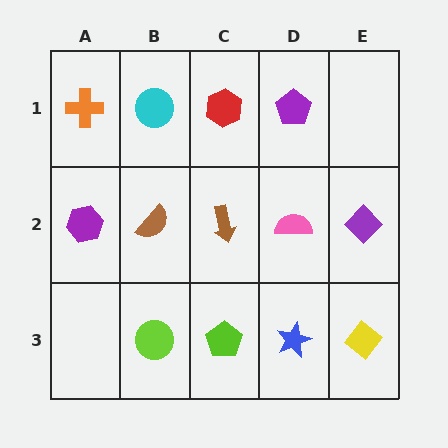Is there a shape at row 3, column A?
No, that cell is empty.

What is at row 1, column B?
A cyan circle.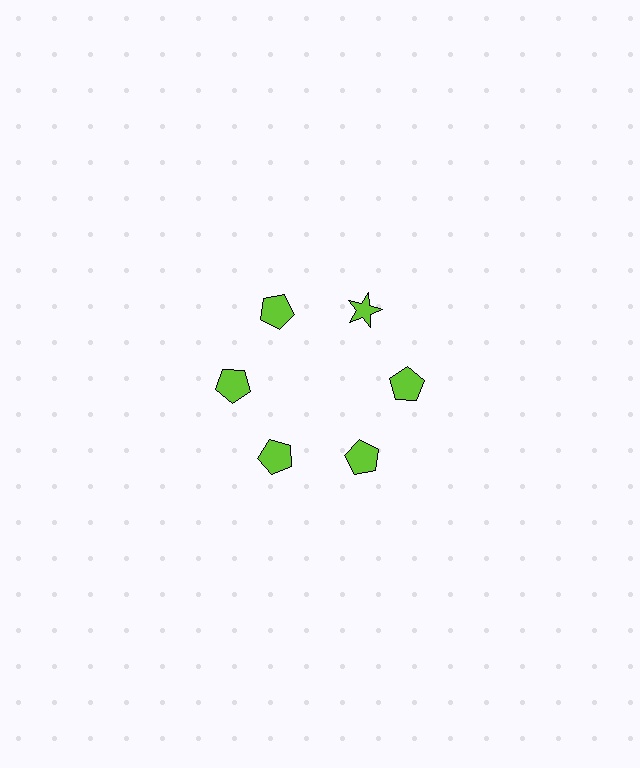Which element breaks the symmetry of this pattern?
The lime star at roughly the 1 o'clock position breaks the symmetry. All other shapes are lime pentagons.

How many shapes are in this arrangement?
There are 6 shapes arranged in a ring pattern.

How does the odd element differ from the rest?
It has a different shape: star instead of pentagon.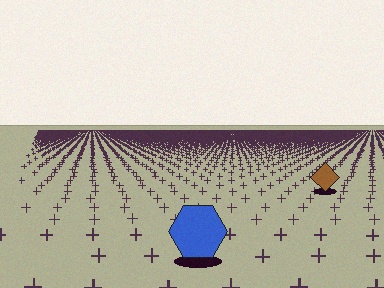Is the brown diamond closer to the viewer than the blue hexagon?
No. The blue hexagon is closer — you can tell from the texture gradient: the ground texture is coarser near it.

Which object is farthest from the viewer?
The brown diamond is farthest from the viewer. It appears smaller and the ground texture around it is denser.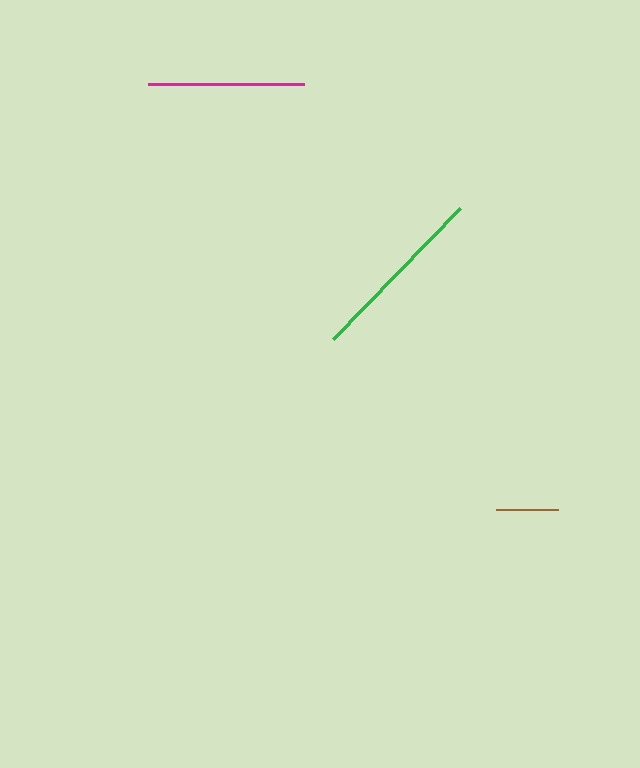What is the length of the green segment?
The green segment is approximately 182 pixels long.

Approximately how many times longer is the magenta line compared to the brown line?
The magenta line is approximately 2.5 times the length of the brown line.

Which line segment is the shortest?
The brown line is the shortest at approximately 62 pixels.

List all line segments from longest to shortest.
From longest to shortest: green, magenta, brown.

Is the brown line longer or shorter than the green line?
The green line is longer than the brown line.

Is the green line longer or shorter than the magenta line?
The green line is longer than the magenta line.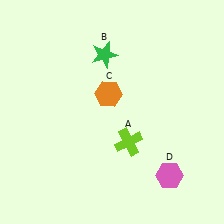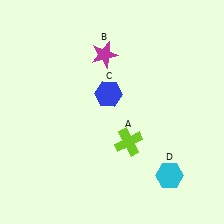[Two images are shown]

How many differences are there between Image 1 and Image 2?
There are 3 differences between the two images.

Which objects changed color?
B changed from green to magenta. C changed from orange to blue. D changed from pink to cyan.